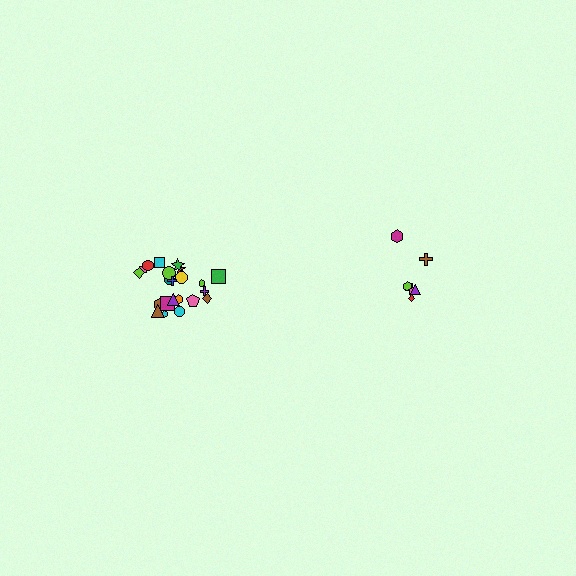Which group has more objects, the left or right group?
The left group.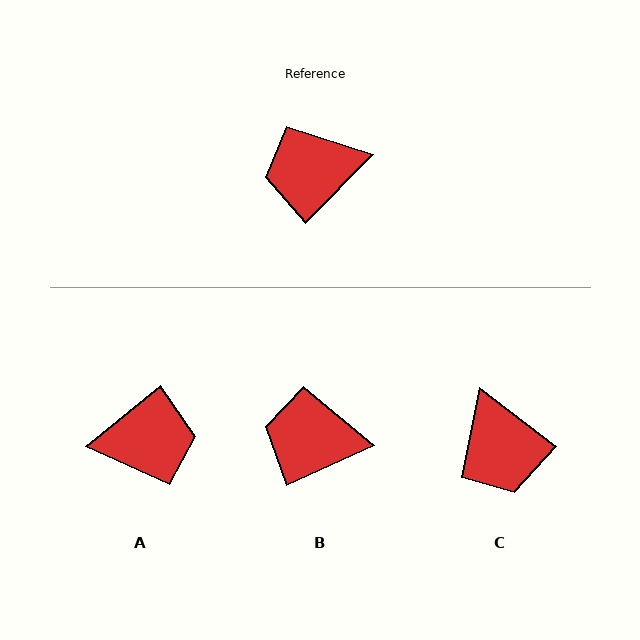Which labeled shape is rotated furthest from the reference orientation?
A, about 174 degrees away.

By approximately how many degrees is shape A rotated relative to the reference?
Approximately 174 degrees counter-clockwise.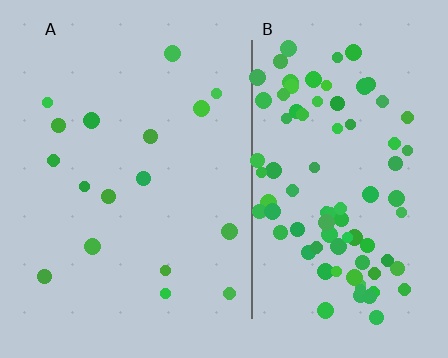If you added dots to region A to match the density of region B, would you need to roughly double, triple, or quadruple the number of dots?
Approximately quadruple.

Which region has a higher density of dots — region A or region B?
B (the right).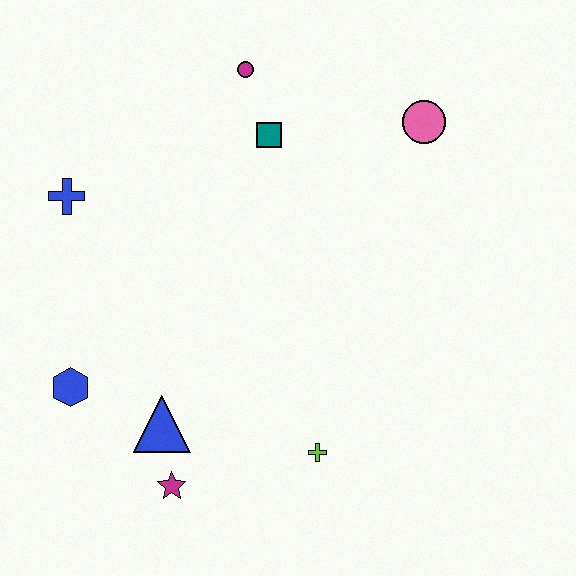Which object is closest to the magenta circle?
The teal square is closest to the magenta circle.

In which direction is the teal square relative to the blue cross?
The teal square is to the right of the blue cross.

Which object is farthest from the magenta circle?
The magenta star is farthest from the magenta circle.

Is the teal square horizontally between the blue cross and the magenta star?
No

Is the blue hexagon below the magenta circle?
Yes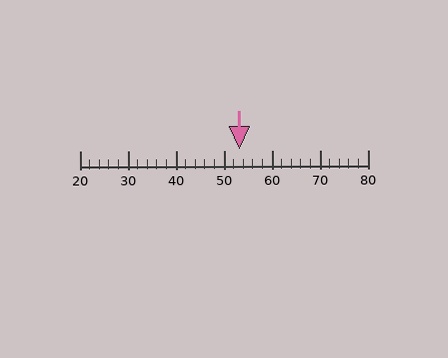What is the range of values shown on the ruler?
The ruler shows values from 20 to 80.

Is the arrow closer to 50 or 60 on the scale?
The arrow is closer to 50.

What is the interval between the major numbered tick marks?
The major tick marks are spaced 10 units apart.